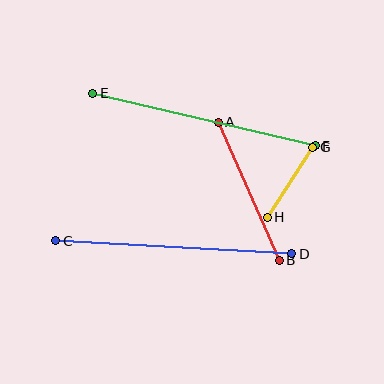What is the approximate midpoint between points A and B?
The midpoint is at approximately (249, 191) pixels.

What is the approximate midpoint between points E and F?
The midpoint is at approximately (204, 119) pixels.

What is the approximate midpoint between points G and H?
The midpoint is at approximately (290, 182) pixels.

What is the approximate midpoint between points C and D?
The midpoint is at approximately (174, 247) pixels.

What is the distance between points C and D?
The distance is approximately 236 pixels.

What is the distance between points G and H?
The distance is approximately 84 pixels.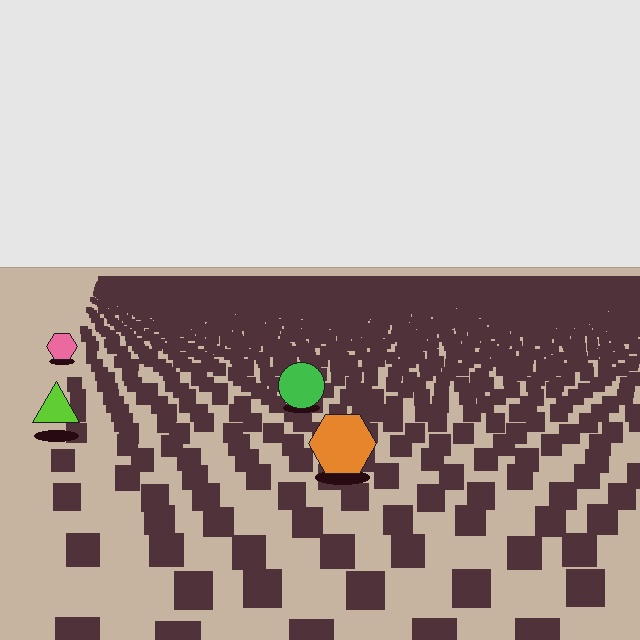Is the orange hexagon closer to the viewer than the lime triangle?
Yes. The orange hexagon is closer — you can tell from the texture gradient: the ground texture is coarser near it.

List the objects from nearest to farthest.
From nearest to farthest: the orange hexagon, the lime triangle, the green circle, the pink hexagon.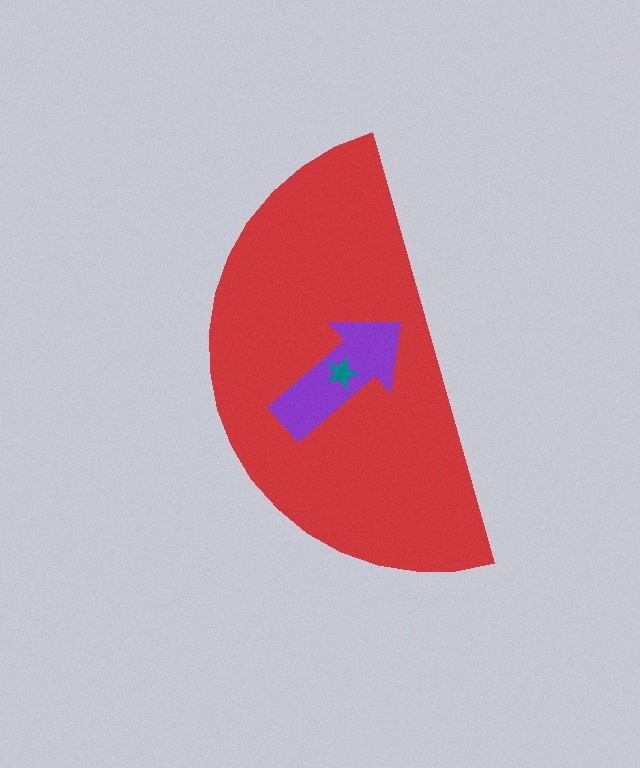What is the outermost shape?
The red semicircle.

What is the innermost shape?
The teal star.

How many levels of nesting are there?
3.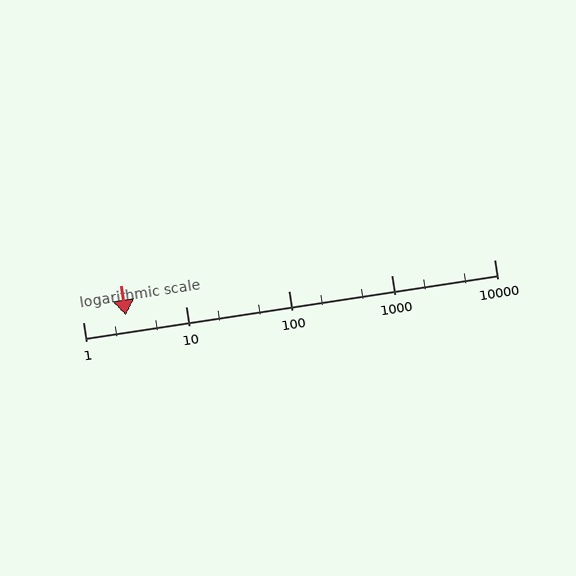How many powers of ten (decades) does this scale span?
The scale spans 4 decades, from 1 to 10000.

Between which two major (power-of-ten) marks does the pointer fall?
The pointer is between 1 and 10.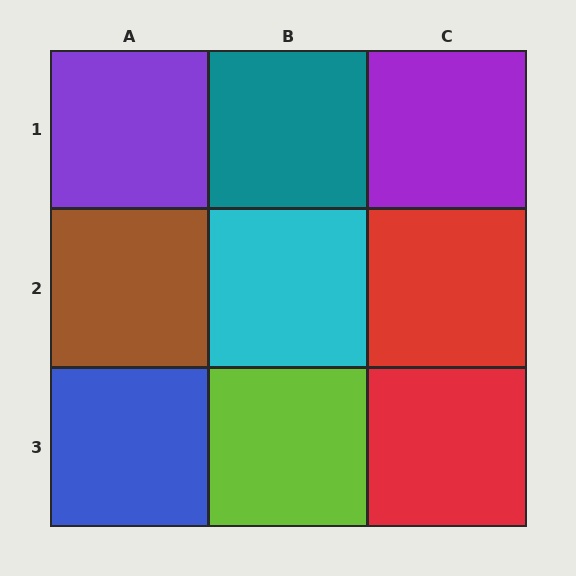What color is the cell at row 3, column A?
Blue.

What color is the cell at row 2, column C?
Red.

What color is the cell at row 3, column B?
Lime.